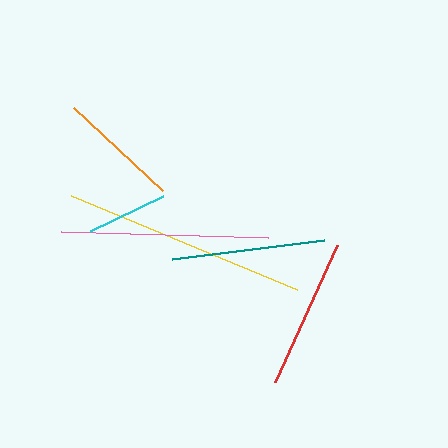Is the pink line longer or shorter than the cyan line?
The pink line is longer than the cyan line.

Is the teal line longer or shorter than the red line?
The teal line is longer than the red line.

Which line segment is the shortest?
The cyan line is the shortest at approximately 81 pixels.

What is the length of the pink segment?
The pink segment is approximately 207 pixels long.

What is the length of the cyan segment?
The cyan segment is approximately 81 pixels long.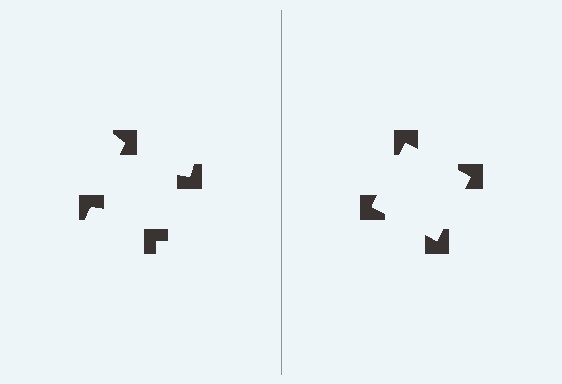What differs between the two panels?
The notched squares are positioned identically on both sides; only the wedge orientations differ. On the right they align to a square; on the left they are misaligned.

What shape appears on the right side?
An illusory square.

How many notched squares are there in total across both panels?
8 — 4 on each side.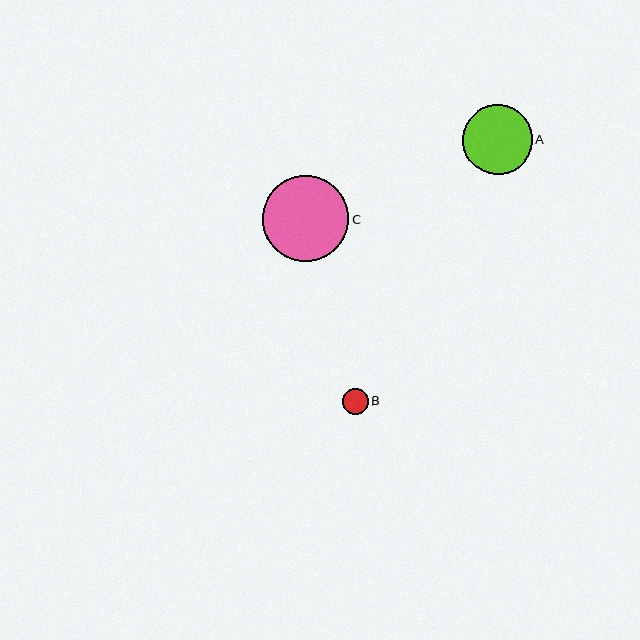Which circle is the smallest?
Circle B is the smallest with a size of approximately 26 pixels.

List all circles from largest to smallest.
From largest to smallest: C, A, B.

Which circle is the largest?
Circle C is the largest with a size of approximately 86 pixels.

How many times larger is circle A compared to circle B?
Circle A is approximately 2.7 times the size of circle B.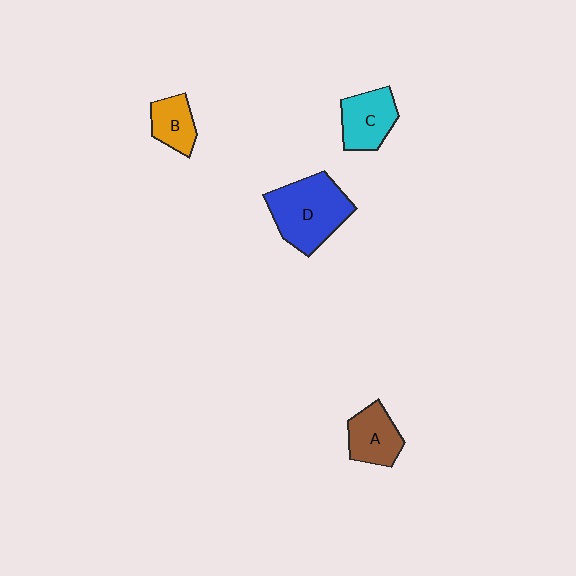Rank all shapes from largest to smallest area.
From largest to smallest: D (blue), C (cyan), A (brown), B (orange).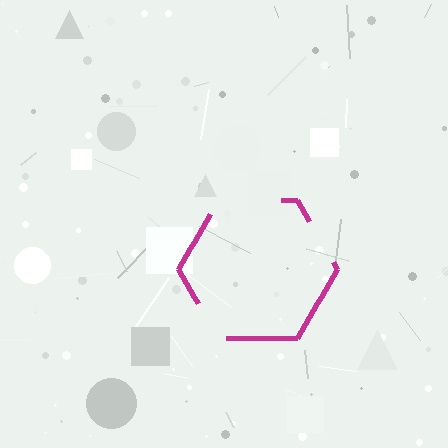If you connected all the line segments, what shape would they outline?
They would outline a hexagon.